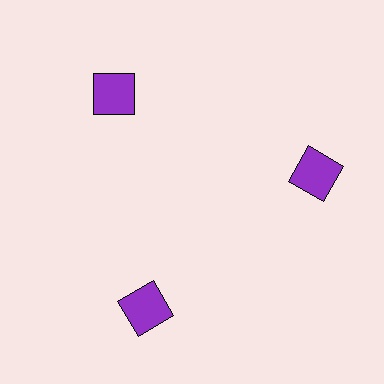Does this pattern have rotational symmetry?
Yes, this pattern has 3-fold rotational symmetry. It looks the same after rotating 120 degrees around the center.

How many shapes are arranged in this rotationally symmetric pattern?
There are 3 shapes, arranged in 3 groups of 1.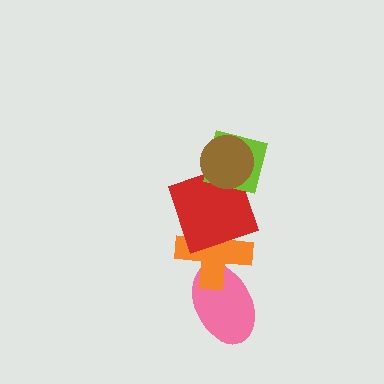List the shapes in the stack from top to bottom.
From top to bottom: the brown circle, the lime square, the red square, the orange cross, the pink ellipse.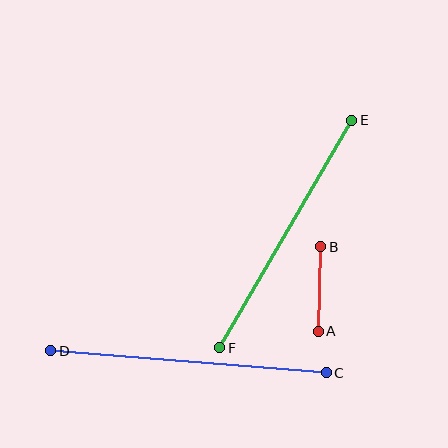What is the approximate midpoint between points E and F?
The midpoint is at approximately (286, 234) pixels.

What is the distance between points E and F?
The distance is approximately 263 pixels.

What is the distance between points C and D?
The distance is approximately 276 pixels.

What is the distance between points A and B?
The distance is approximately 85 pixels.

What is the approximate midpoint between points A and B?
The midpoint is at approximately (320, 289) pixels.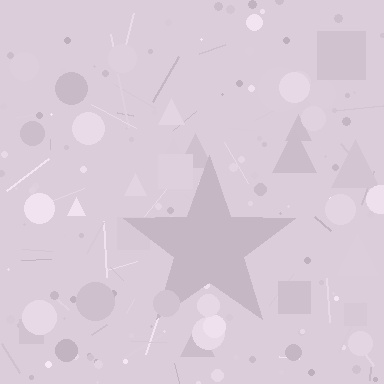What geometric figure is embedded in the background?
A star is embedded in the background.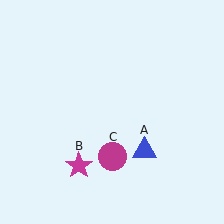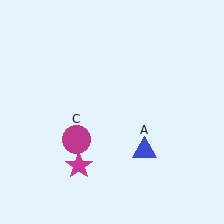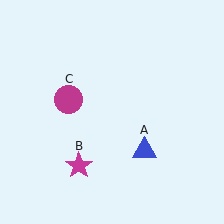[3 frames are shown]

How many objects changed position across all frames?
1 object changed position: magenta circle (object C).